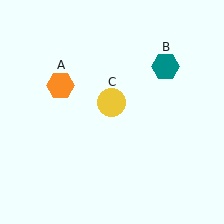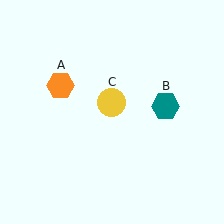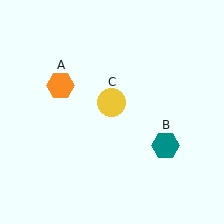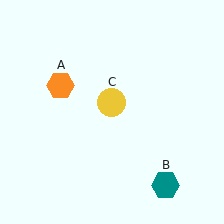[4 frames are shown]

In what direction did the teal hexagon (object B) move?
The teal hexagon (object B) moved down.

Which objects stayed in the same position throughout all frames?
Orange hexagon (object A) and yellow circle (object C) remained stationary.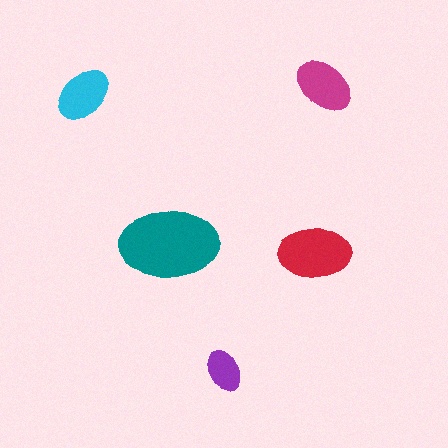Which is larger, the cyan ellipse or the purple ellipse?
The cyan one.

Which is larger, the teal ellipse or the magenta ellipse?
The teal one.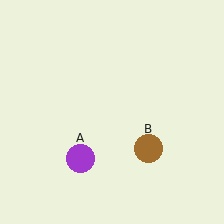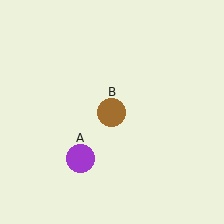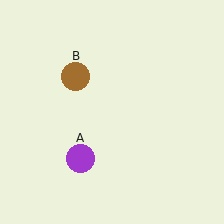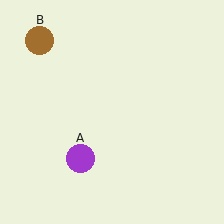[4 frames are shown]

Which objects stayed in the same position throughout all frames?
Purple circle (object A) remained stationary.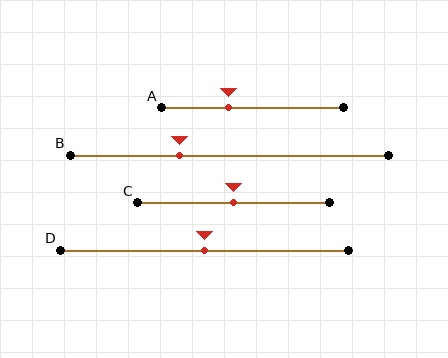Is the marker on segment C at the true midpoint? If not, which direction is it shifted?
Yes, the marker on segment C is at the true midpoint.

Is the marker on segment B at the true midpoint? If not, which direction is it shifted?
No, the marker on segment B is shifted to the left by about 15% of the segment length.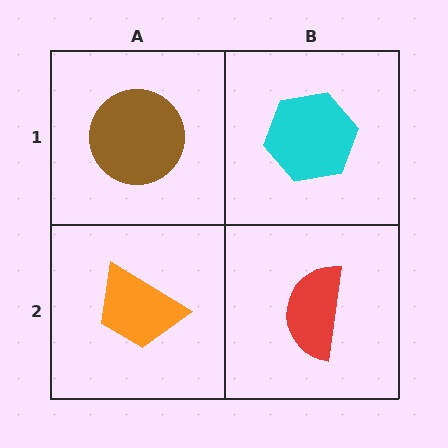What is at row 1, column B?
A cyan hexagon.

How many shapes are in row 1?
2 shapes.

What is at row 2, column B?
A red semicircle.